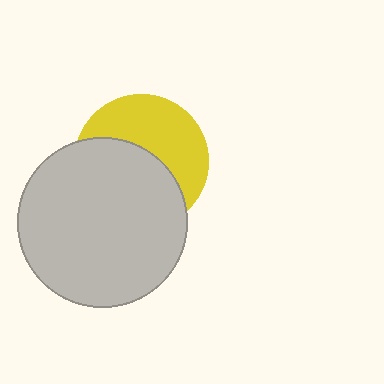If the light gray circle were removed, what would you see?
You would see the complete yellow circle.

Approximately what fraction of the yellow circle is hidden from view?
Roughly 53% of the yellow circle is hidden behind the light gray circle.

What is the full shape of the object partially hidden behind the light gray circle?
The partially hidden object is a yellow circle.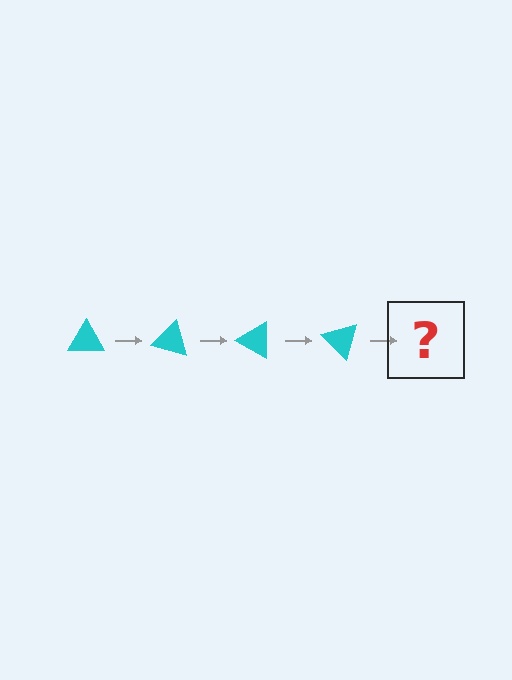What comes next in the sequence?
The next element should be a cyan triangle rotated 60 degrees.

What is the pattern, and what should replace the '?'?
The pattern is that the triangle rotates 15 degrees each step. The '?' should be a cyan triangle rotated 60 degrees.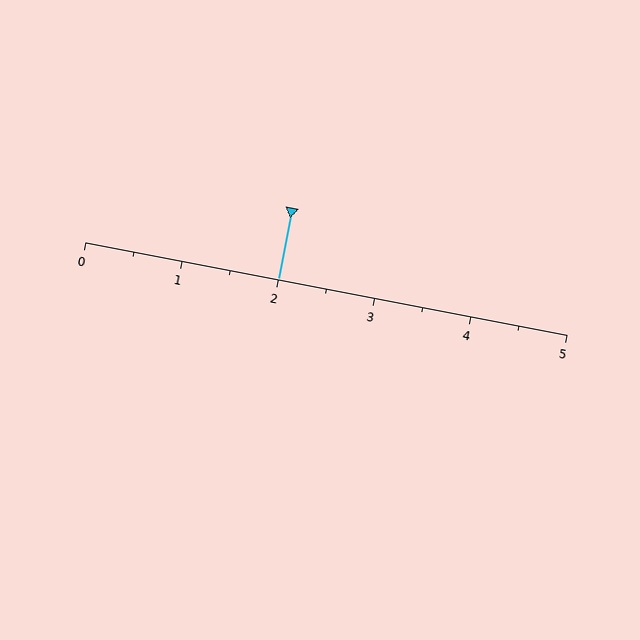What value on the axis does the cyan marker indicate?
The marker indicates approximately 2.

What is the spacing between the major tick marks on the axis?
The major ticks are spaced 1 apart.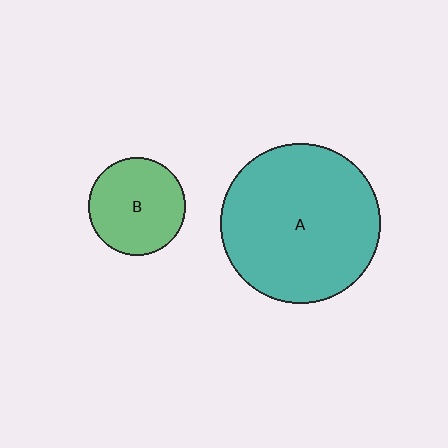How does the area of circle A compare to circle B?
Approximately 2.7 times.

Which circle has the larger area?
Circle A (teal).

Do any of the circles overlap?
No, none of the circles overlap.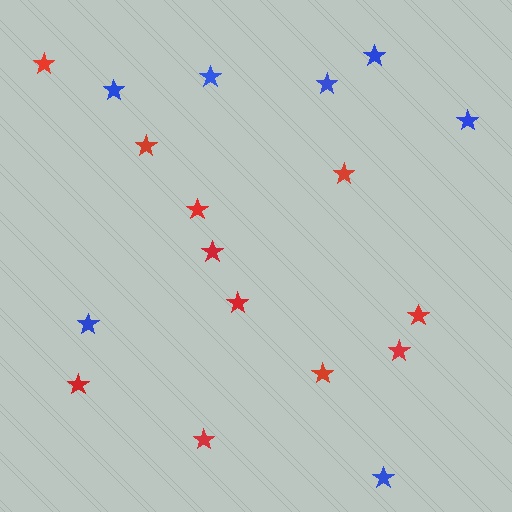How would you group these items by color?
There are 2 groups: one group of blue stars (7) and one group of red stars (11).